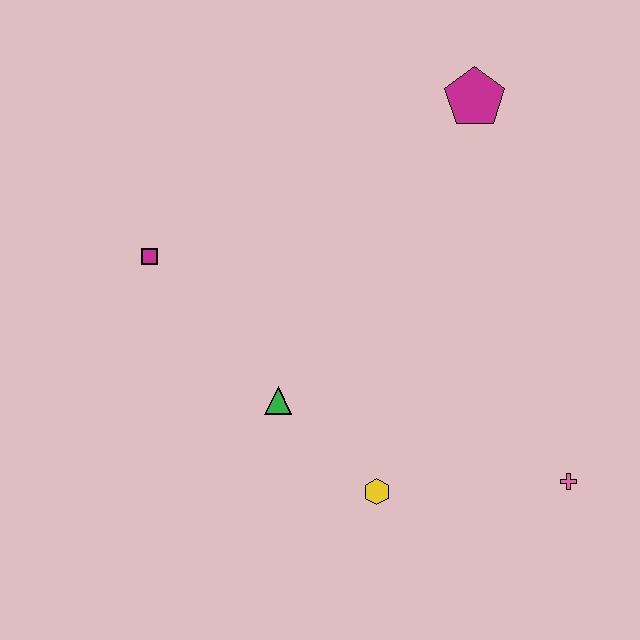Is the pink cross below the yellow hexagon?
No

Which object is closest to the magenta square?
The green triangle is closest to the magenta square.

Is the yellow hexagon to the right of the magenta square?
Yes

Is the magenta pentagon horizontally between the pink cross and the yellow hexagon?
Yes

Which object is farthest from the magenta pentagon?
The yellow hexagon is farthest from the magenta pentagon.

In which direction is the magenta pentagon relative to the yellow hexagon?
The magenta pentagon is above the yellow hexagon.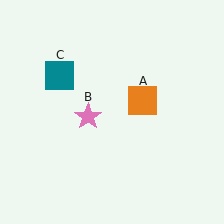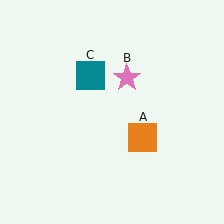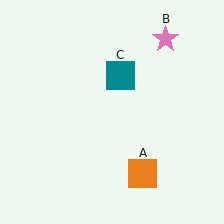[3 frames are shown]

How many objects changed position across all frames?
3 objects changed position: orange square (object A), pink star (object B), teal square (object C).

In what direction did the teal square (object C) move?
The teal square (object C) moved right.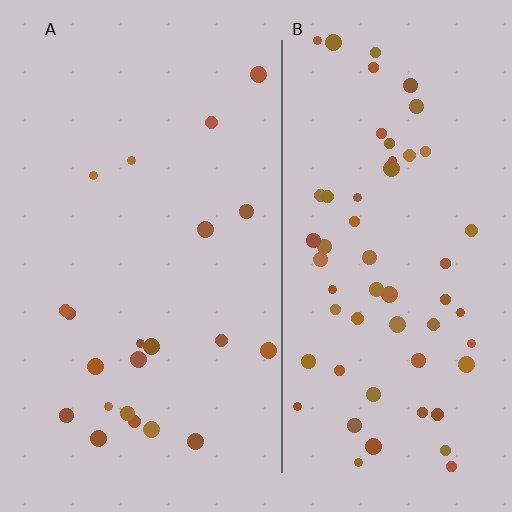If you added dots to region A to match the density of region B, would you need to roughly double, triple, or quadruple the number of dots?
Approximately triple.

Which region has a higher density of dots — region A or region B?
B (the right).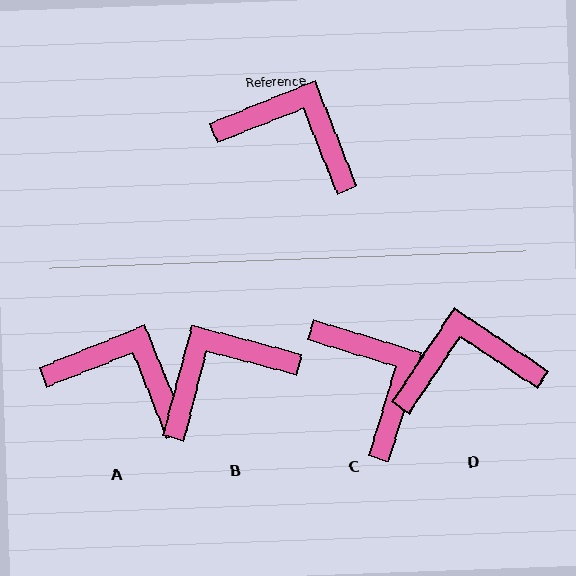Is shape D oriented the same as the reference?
No, it is off by about 34 degrees.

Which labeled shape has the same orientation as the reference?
A.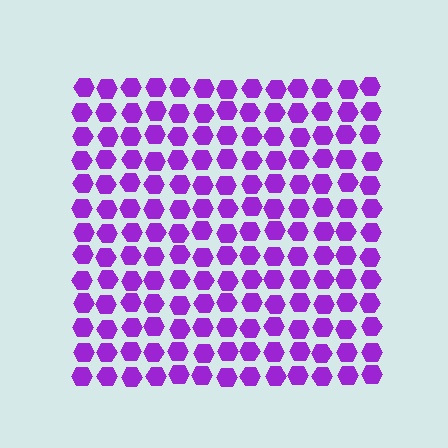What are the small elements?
The small elements are hexagons.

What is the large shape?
The large shape is a square.